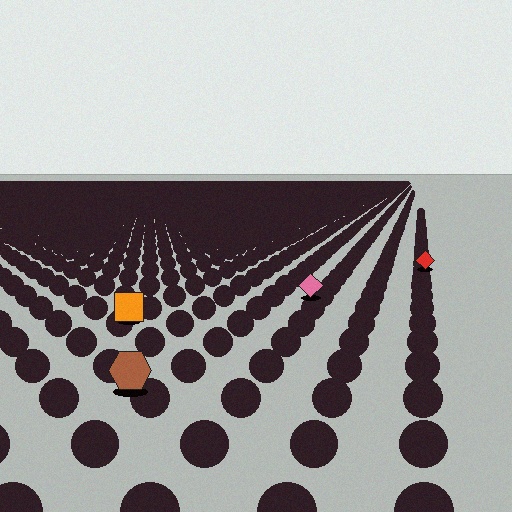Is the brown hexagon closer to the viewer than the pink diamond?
Yes. The brown hexagon is closer — you can tell from the texture gradient: the ground texture is coarser near it.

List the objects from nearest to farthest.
From nearest to farthest: the brown hexagon, the orange square, the pink diamond, the red diamond.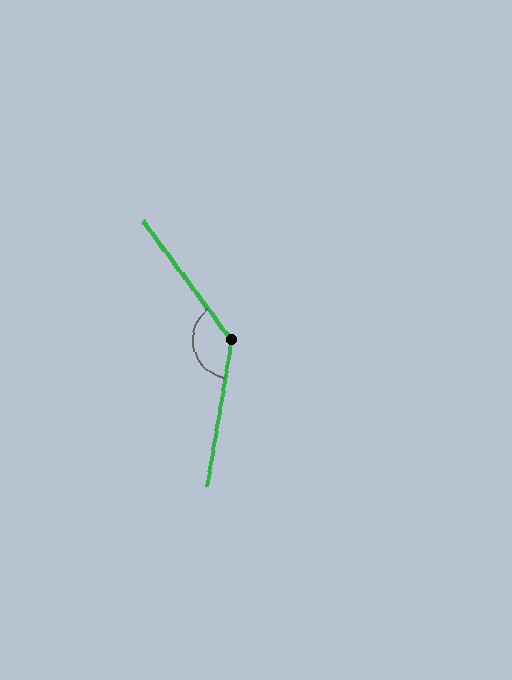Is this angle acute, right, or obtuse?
It is obtuse.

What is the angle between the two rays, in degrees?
Approximately 134 degrees.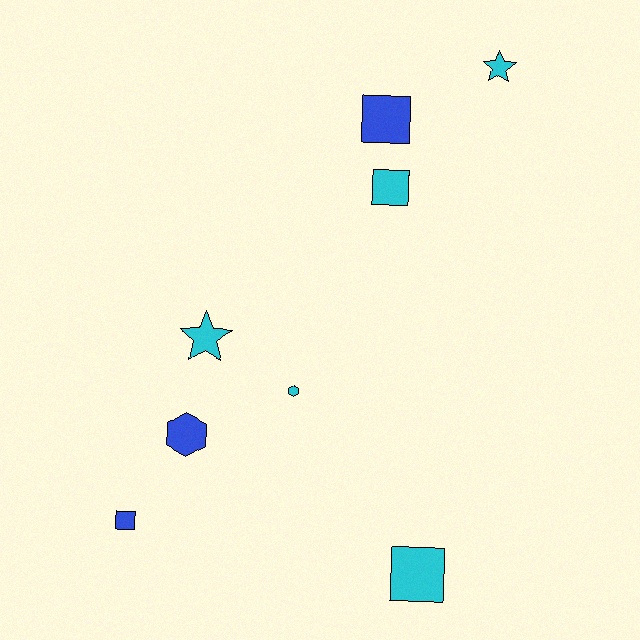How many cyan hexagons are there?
There is 1 cyan hexagon.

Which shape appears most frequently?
Square, with 4 objects.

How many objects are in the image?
There are 8 objects.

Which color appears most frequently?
Cyan, with 5 objects.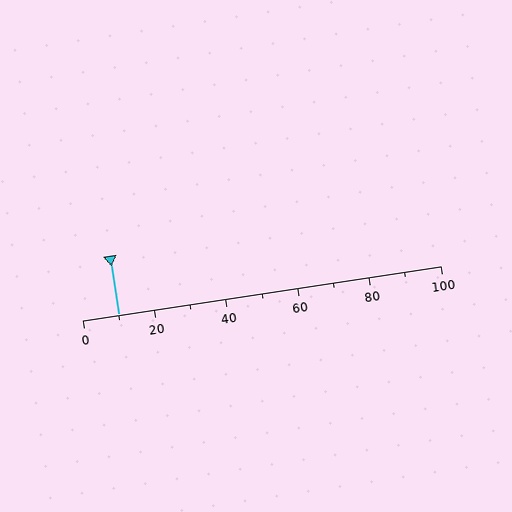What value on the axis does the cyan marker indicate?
The marker indicates approximately 10.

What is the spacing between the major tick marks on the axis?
The major ticks are spaced 20 apart.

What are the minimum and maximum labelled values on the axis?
The axis runs from 0 to 100.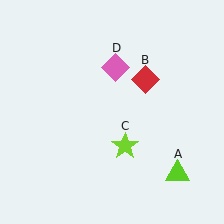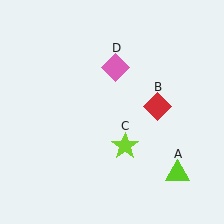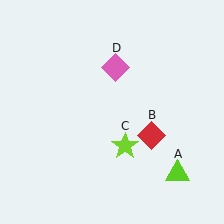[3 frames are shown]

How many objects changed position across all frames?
1 object changed position: red diamond (object B).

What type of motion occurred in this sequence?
The red diamond (object B) rotated clockwise around the center of the scene.